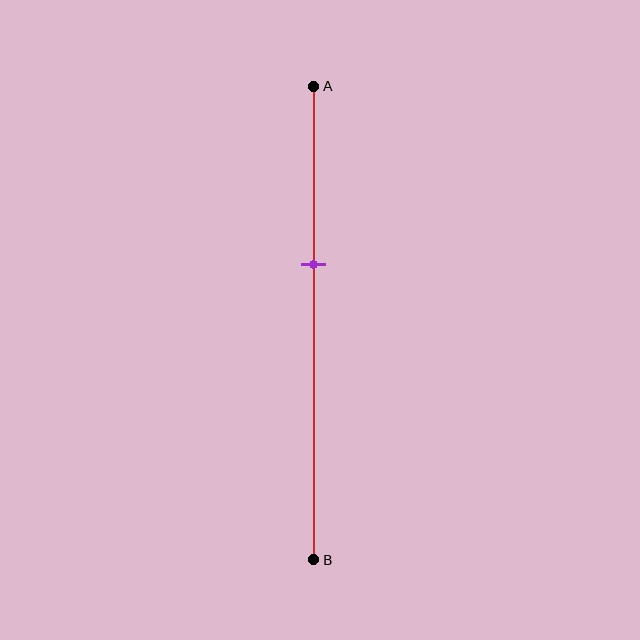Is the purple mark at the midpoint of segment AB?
No, the mark is at about 40% from A, not at the 50% midpoint.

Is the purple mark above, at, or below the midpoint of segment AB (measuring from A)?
The purple mark is above the midpoint of segment AB.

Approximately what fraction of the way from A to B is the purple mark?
The purple mark is approximately 40% of the way from A to B.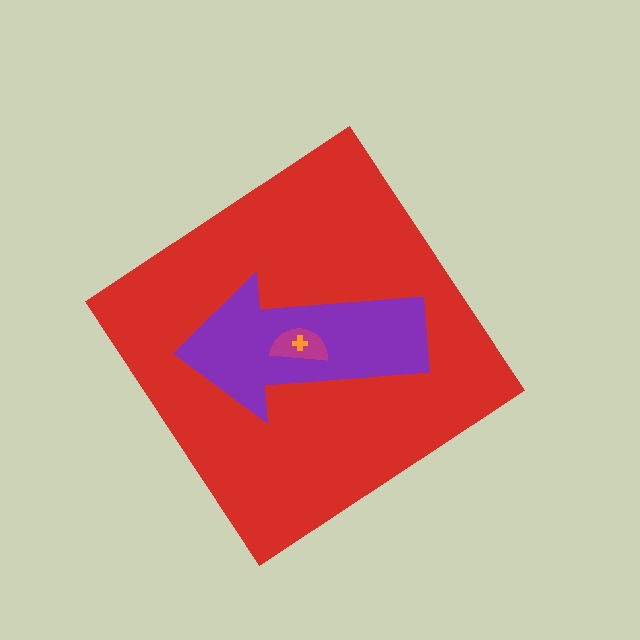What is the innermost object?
The orange cross.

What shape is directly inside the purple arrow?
The magenta semicircle.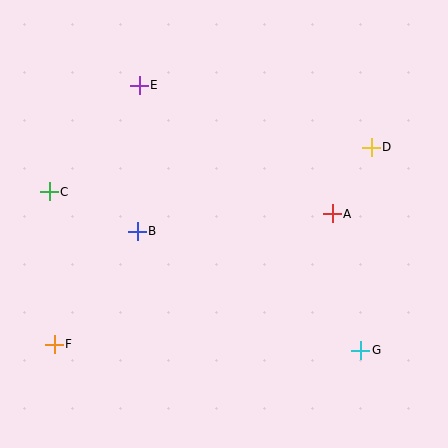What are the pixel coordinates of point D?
Point D is at (371, 147).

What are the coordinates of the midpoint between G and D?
The midpoint between G and D is at (366, 249).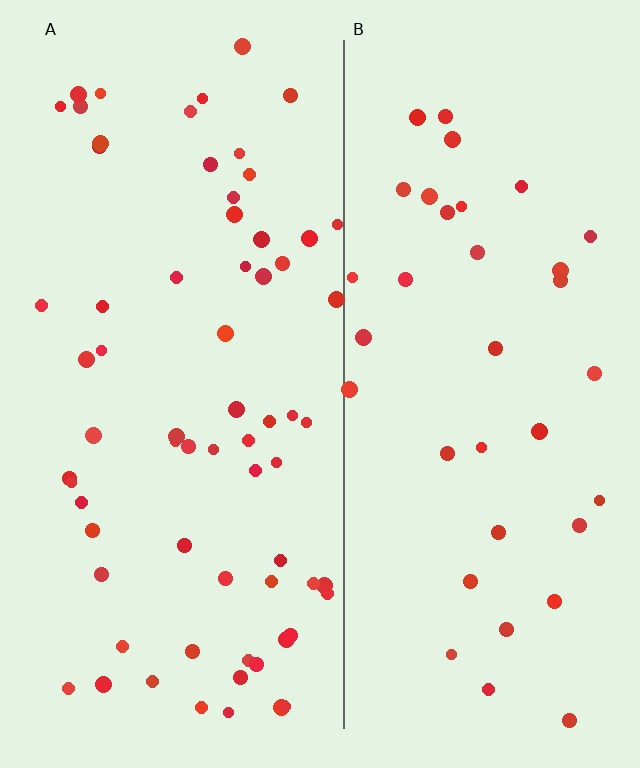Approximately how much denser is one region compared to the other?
Approximately 1.9× — region A over region B.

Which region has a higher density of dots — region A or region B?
A (the left).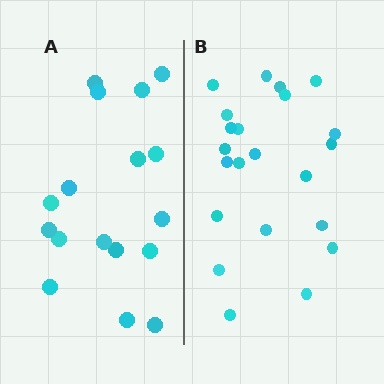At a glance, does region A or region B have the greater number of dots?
Region B (the right region) has more dots.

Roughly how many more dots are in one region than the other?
Region B has about 5 more dots than region A.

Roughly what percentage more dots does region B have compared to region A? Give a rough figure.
About 30% more.